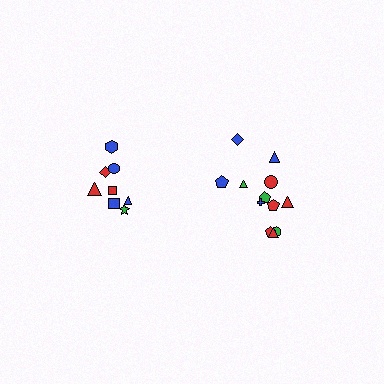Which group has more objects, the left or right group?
The right group.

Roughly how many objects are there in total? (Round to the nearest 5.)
Roughly 20 objects in total.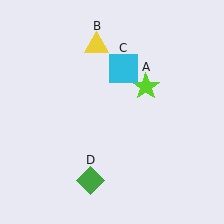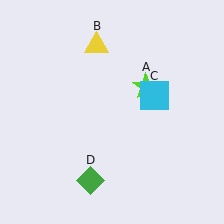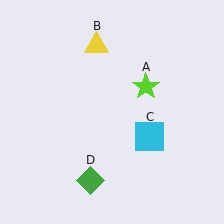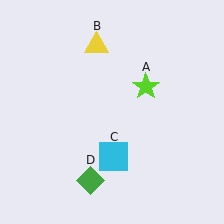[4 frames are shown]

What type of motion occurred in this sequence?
The cyan square (object C) rotated clockwise around the center of the scene.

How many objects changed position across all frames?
1 object changed position: cyan square (object C).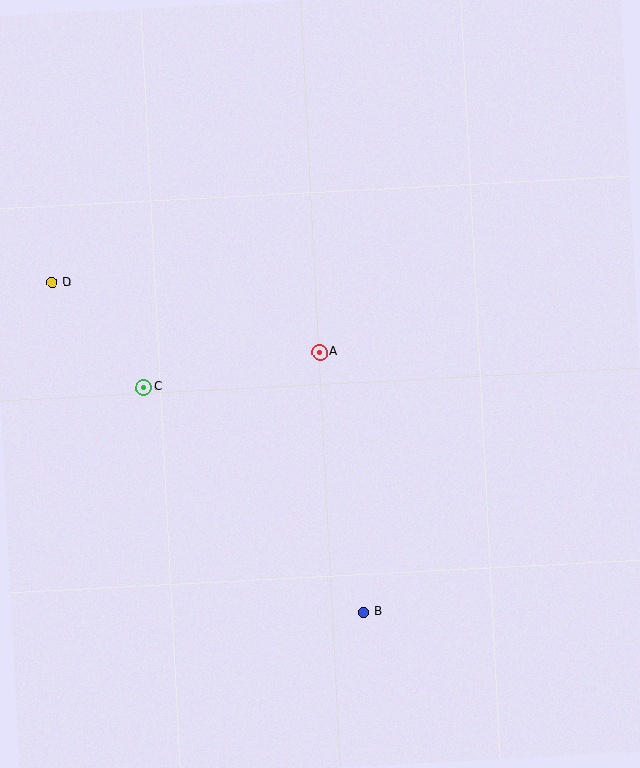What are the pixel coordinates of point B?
Point B is at (364, 613).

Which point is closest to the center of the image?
Point A at (320, 352) is closest to the center.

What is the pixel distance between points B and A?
The distance between B and A is 264 pixels.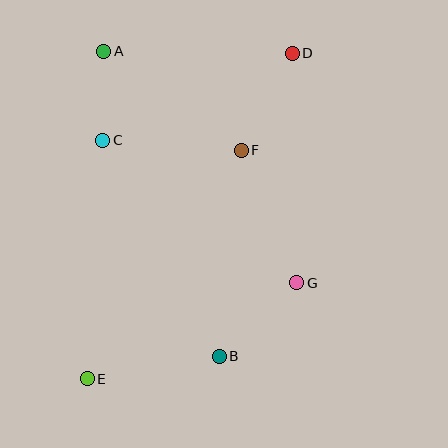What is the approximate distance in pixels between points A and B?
The distance between A and B is approximately 326 pixels.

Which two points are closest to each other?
Points A and C are closest to each other.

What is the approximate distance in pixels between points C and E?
The distance between C and E is approximately 239 pixels.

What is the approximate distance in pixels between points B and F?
The distance between B and F is approximately 207 pixels.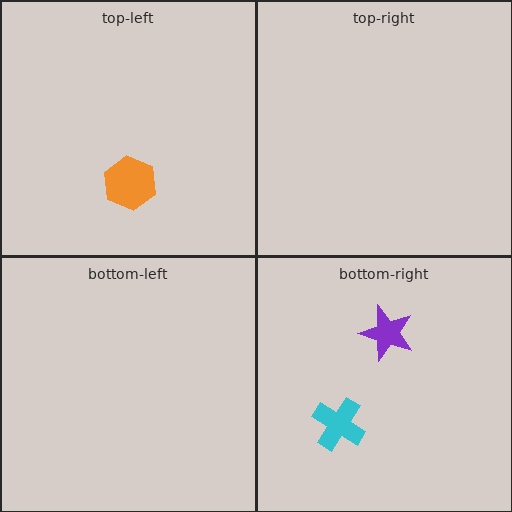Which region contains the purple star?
The bottom-right region.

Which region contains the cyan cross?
The bottom-right region.